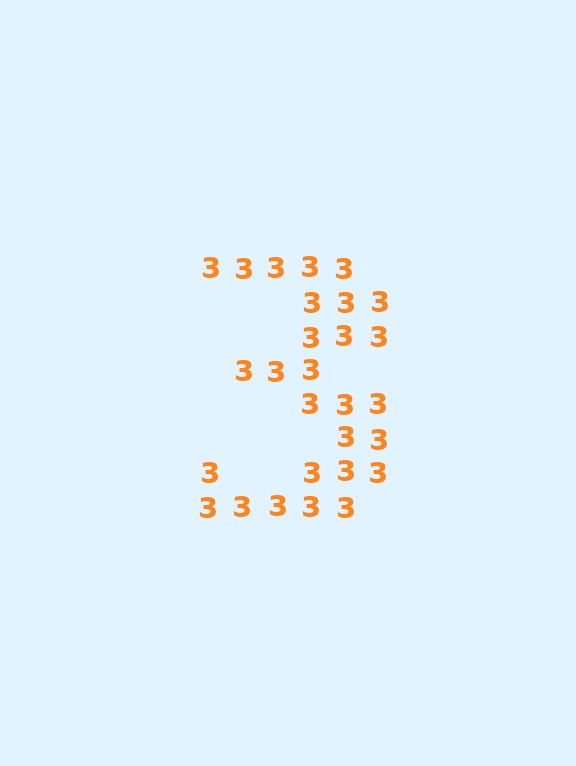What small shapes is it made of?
It is made of small digit 3's.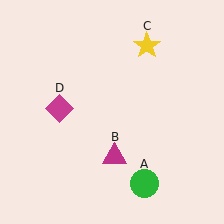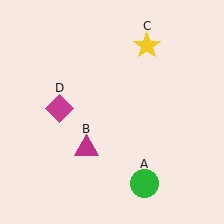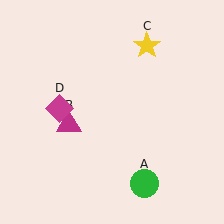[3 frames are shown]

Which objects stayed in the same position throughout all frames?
Green circle (object A) and yellow star (object C) and magenta diamond (object D) remained stationary.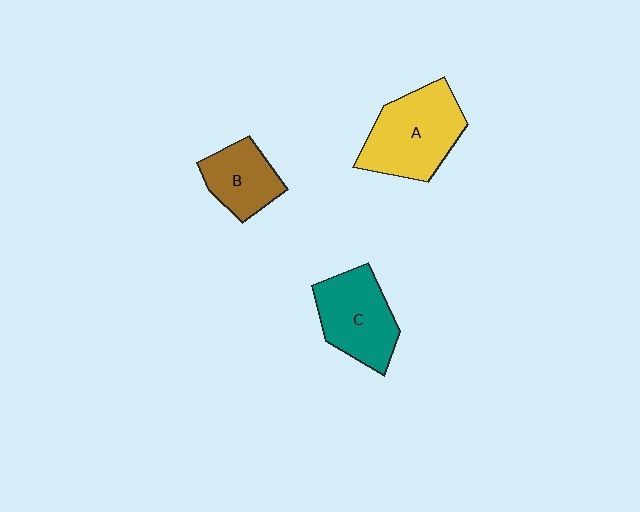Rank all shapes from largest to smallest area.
From largest to smallest: A (yellow), C (teal), B (brown).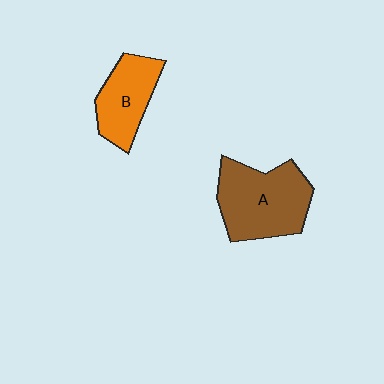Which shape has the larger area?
Shape A (brown).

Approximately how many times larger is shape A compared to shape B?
Approximately 1.5 times.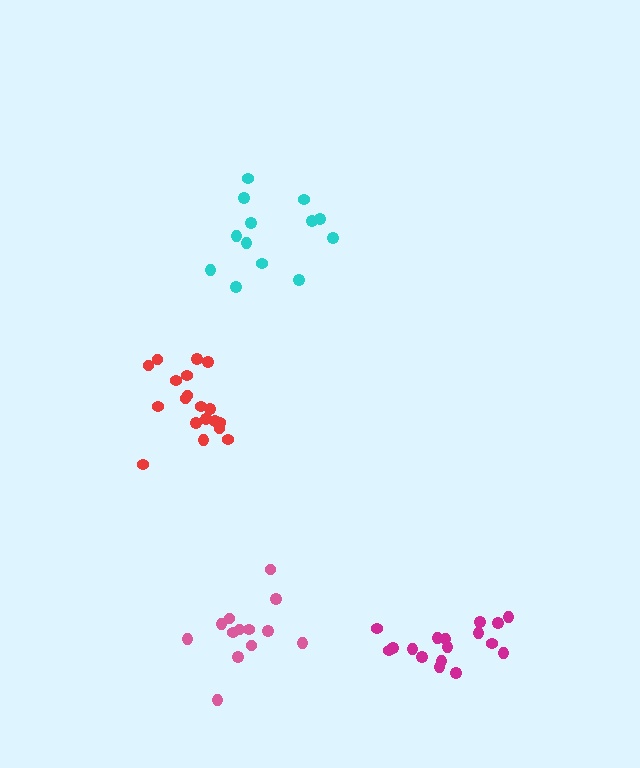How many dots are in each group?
Group 1: 13 dots, Group 2: 17 dots, Group 3: 13 dots, Group 4: 19 dots (62 total).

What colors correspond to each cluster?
The clusters are colored: pink, magenta, cyan, red.